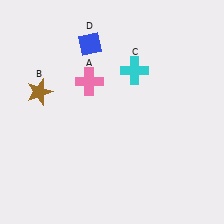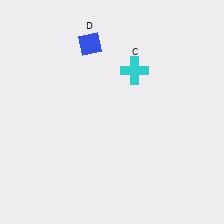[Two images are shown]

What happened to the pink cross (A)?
The pink cross (A) was removed in Image 2. It was in the top-left area of Image 1.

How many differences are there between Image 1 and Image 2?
There are 2 differences between the two images.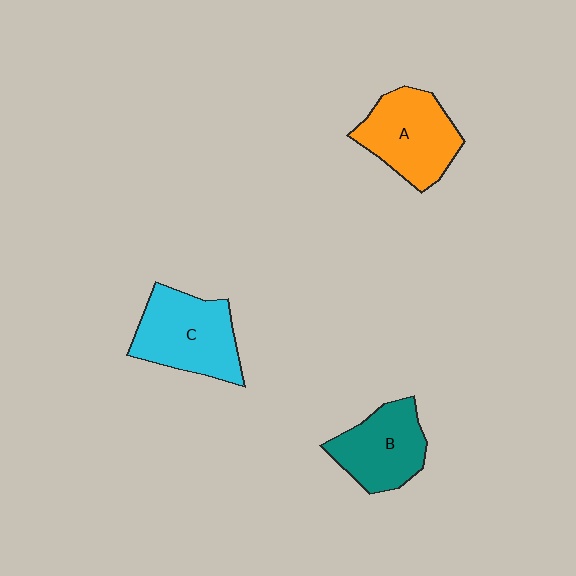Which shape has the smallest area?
Shape B (teal).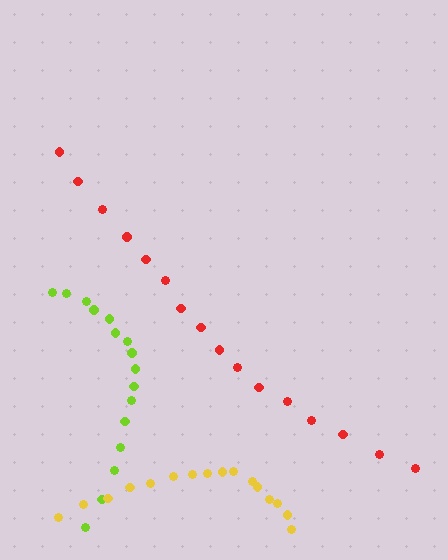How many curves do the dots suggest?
There are 3 distinct paths.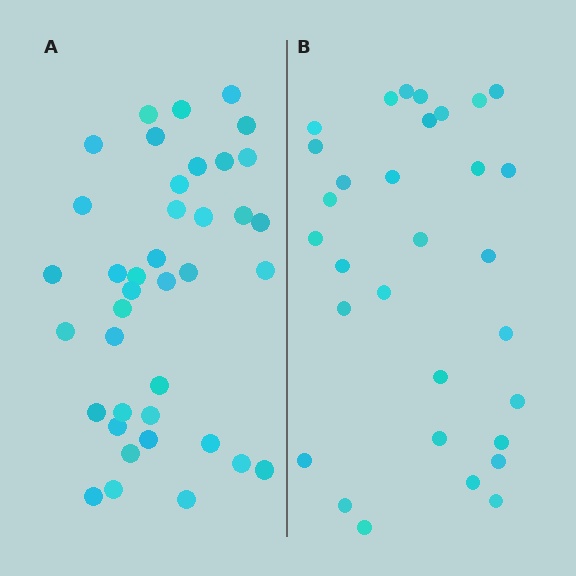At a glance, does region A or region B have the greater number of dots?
Region A (the left region) has more dots.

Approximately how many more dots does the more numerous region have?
Region A has roughly 8 or so more dots than region B.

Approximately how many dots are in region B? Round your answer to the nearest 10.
About 30 dots. (The exact count is 31, which rounds to 30.)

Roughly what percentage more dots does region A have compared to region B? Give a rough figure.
About 25% more.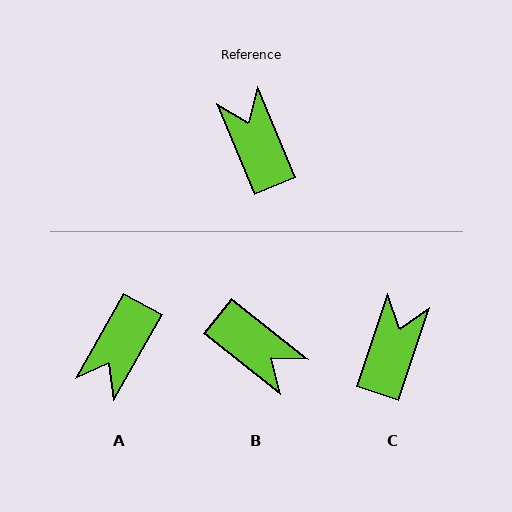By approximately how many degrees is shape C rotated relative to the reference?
Approximately 41 degrees clockwise.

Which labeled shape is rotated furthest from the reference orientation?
B, about 151 degrees away.